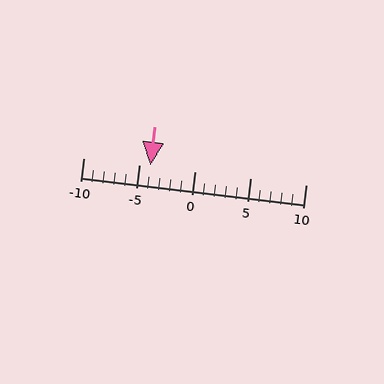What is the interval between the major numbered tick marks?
The major tick marks are spaced 5 units apart.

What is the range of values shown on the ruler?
The ruler shows values from -10 to 10.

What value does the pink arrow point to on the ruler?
The pink arrow points to approximately -4.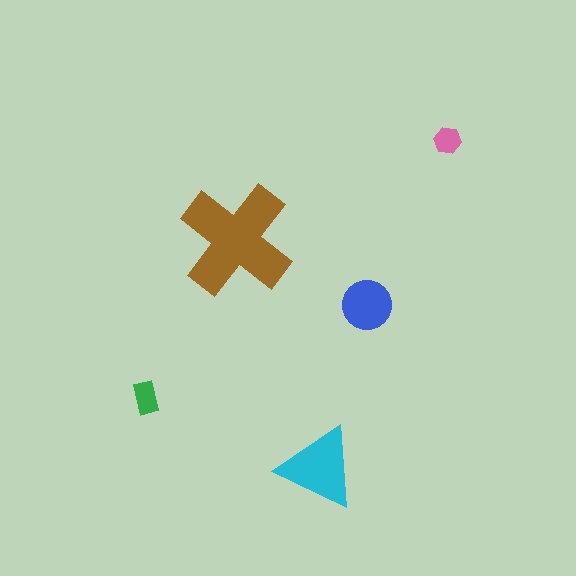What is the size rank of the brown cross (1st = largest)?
1st.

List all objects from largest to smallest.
The brown cross, the cyan triangle, the blue circle, the green rectangle, the pink hexagon.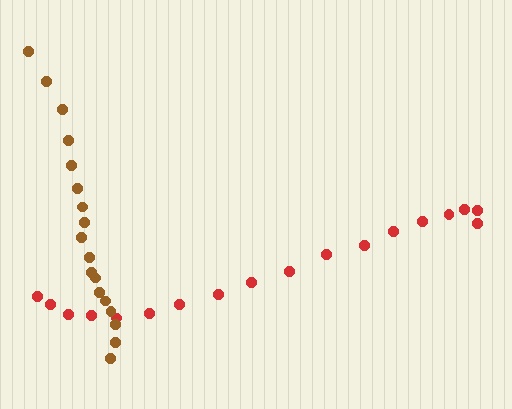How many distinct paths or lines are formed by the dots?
There are 2 distinct paths.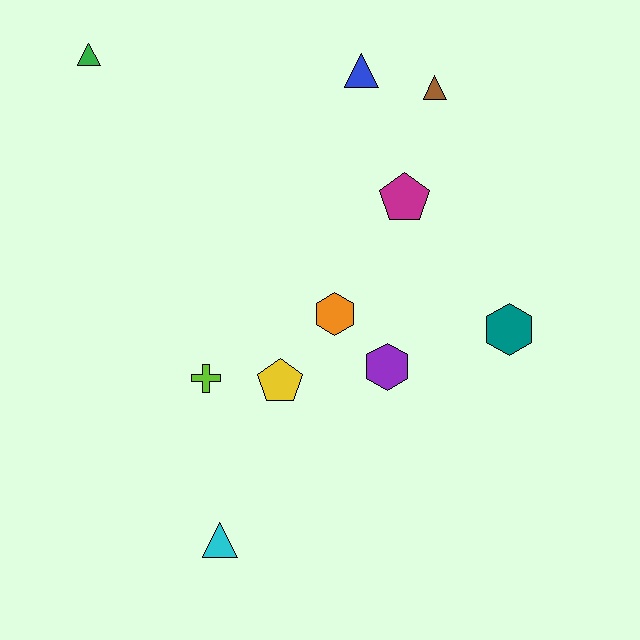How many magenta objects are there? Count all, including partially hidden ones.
There is 1 magenta object.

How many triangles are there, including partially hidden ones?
There are 4 triangles.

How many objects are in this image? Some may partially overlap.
There are 10 objects.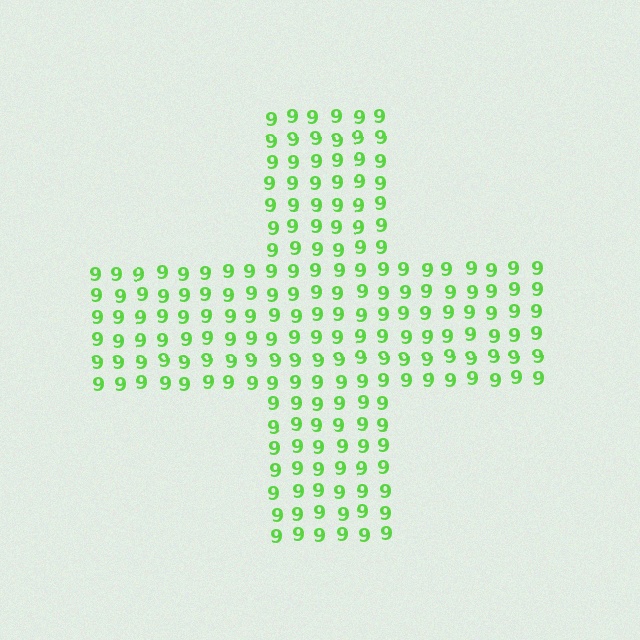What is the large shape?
The large shape is a cross.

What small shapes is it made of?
It is made of small digit 9's.